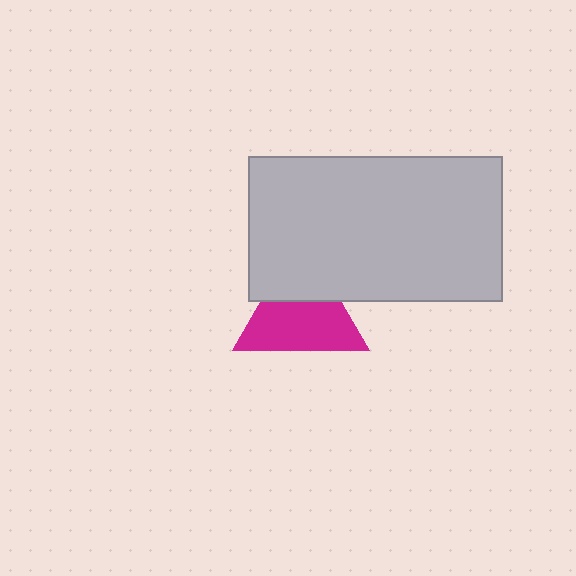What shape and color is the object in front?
The object in front is a light gray rectangle.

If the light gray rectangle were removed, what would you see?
You would see the complete magenta triangle.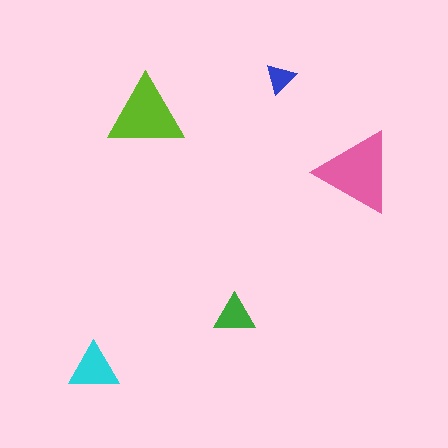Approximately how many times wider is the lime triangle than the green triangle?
About 2 times wider.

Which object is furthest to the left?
The cyan triangle is leftmost.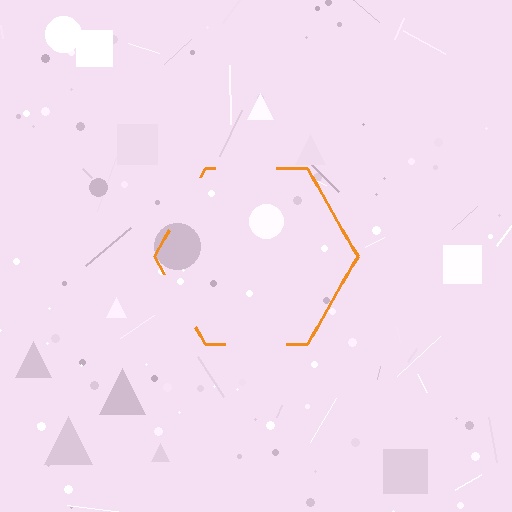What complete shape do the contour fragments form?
The contour fragments form a hexagon.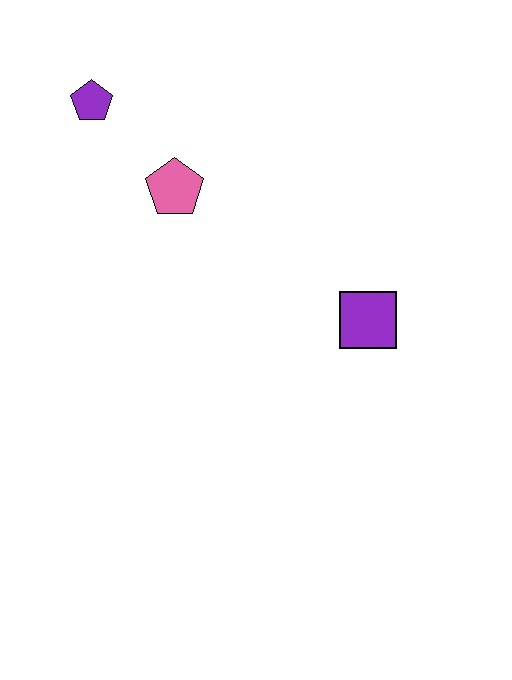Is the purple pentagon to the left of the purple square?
Yes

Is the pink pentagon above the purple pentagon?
No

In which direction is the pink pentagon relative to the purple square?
The pink pentagon is to the left of the purple square.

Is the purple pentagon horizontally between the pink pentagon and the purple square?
No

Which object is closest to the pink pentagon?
The purple pentagon is closest to the pink pentagon.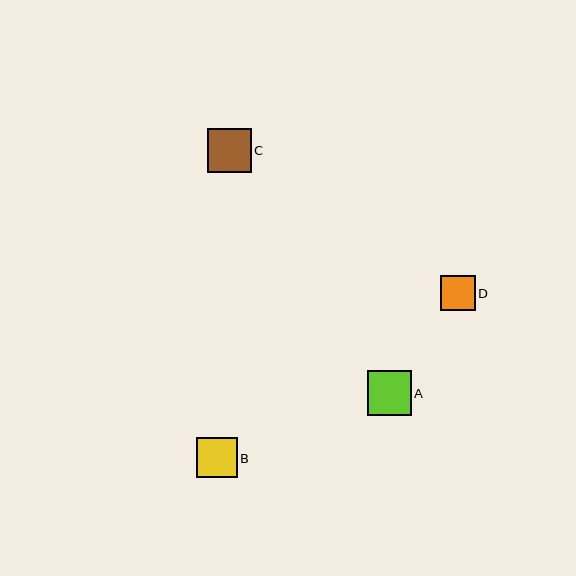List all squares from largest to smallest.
From largest to smallest: A, C, B, D.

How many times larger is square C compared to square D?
Square C is approximately 1.3 times the size of square D.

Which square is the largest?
Square A is the largest with a size of approximately 44 pixels.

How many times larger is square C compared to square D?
Square C is approximately 1.3 times the size of square D.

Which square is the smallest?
Square D is the smallest with a size of approximately 35 pixels.